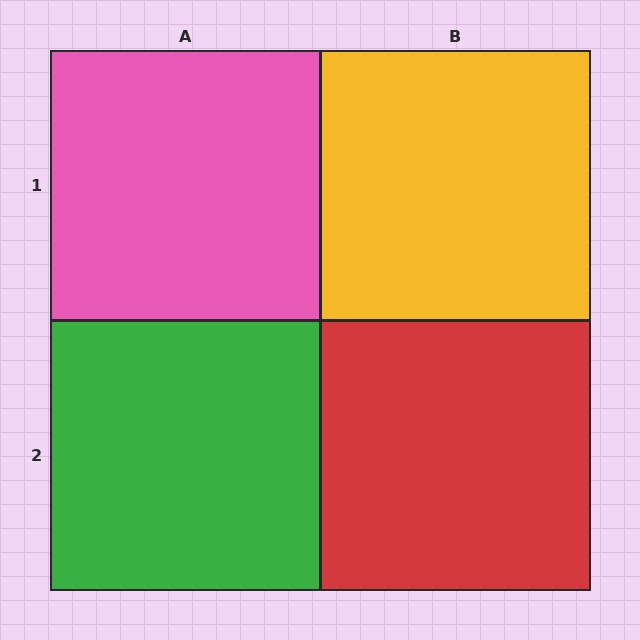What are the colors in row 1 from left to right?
Pink, yellow.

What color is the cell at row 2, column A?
Green.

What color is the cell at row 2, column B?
Red.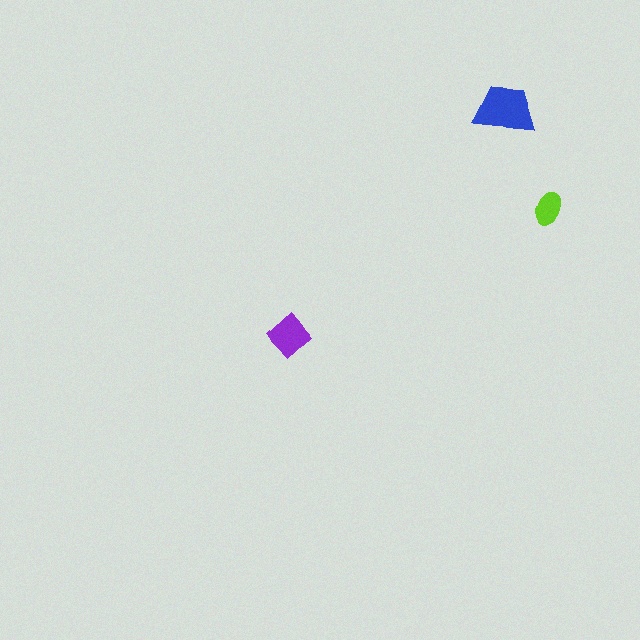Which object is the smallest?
The lime ellipse.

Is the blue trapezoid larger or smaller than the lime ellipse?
Larger.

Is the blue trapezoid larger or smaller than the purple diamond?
Larger.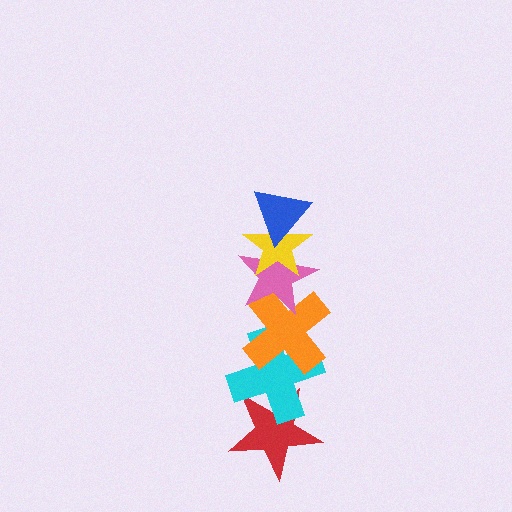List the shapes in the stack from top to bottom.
From top to bottom: the blue triangle, the yellow star, the pink star, the orange cross, the cyan cross, the red star.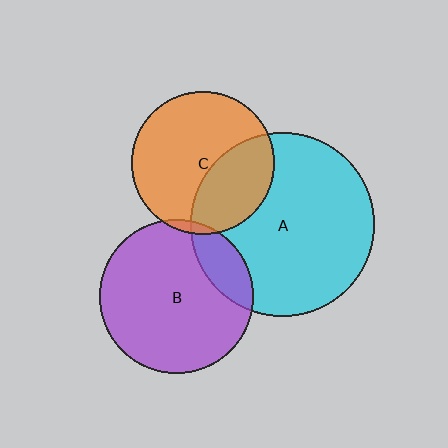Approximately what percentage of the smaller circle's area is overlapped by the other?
Approximately 5%.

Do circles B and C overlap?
Yes.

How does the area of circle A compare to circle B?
Approximately 1.4 times.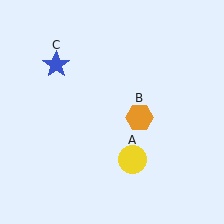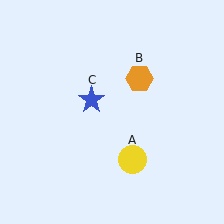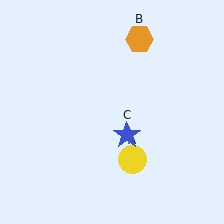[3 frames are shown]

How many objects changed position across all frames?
2 objects changed position: orange hexagon (object B), blue star (object C).